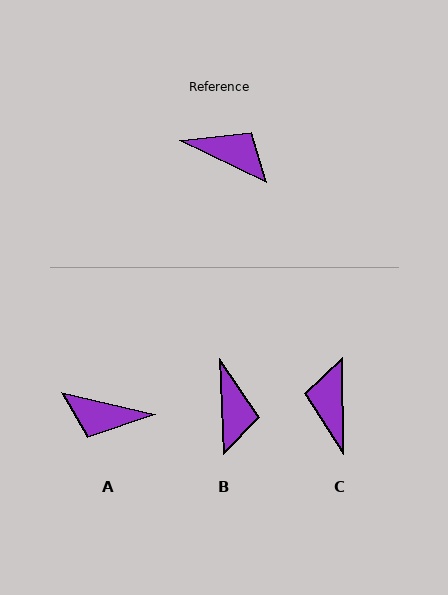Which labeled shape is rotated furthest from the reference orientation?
A, about 167 degrees away.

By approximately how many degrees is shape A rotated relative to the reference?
Approximately 167 degrees clockwise.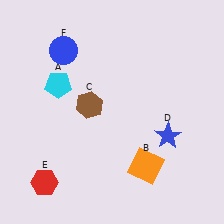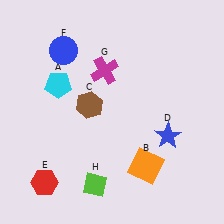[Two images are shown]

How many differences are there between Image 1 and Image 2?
There are 2 differences between the two images.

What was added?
A magenta cross (G), a lime diamond (H) were added in Image 2.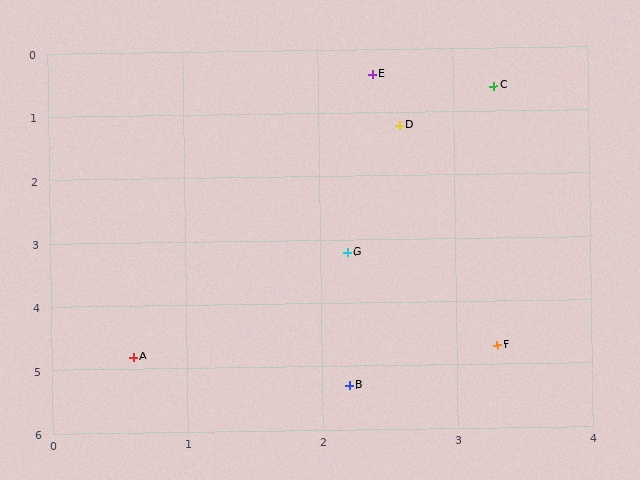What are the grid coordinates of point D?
Point D is at approximately (2.6, 1.2).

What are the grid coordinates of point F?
Point F is at approximately (3.3, 4.7).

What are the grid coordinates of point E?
Point E is at approximately (2.4, 0.4).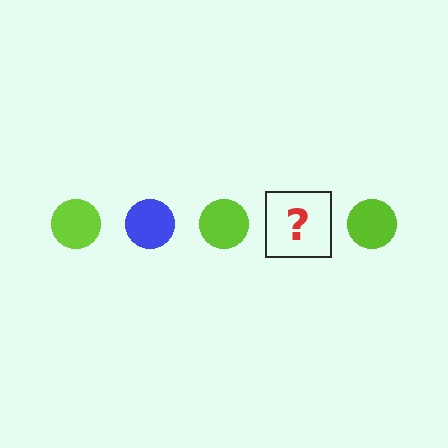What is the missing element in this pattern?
The missing element is a blue circle.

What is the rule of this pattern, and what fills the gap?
The rule is that the pattern cycles through lime, blue circles. The gap should be filled with a blue circle.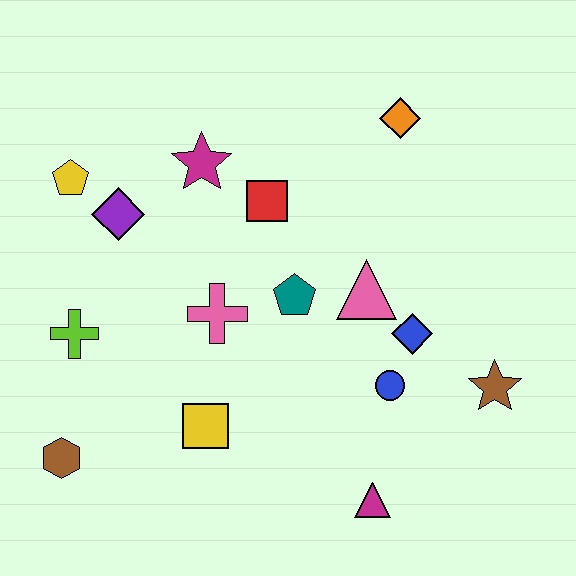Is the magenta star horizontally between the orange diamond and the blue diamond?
No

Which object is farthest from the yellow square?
The orange diamond is farthest from the yellow square.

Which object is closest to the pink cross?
The teal pentagon is closest to the pink cross.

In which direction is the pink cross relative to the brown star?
The pink cross is to the left of the brown star.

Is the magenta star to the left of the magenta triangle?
Yes